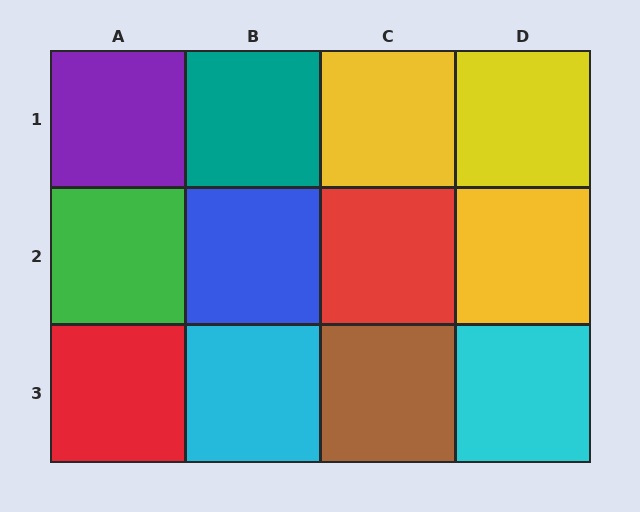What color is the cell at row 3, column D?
Cyan.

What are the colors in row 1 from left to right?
Purple, teal, yellow, yellow.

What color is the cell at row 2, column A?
Green.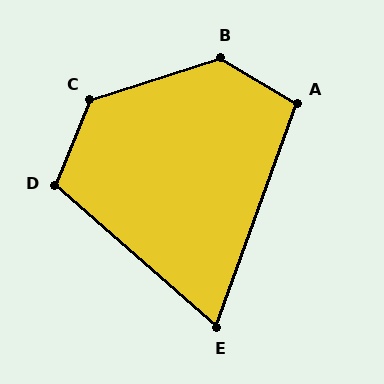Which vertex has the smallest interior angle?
E, at approximately 69 degrees.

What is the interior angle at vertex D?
Approximately 109 degrees (obtuse).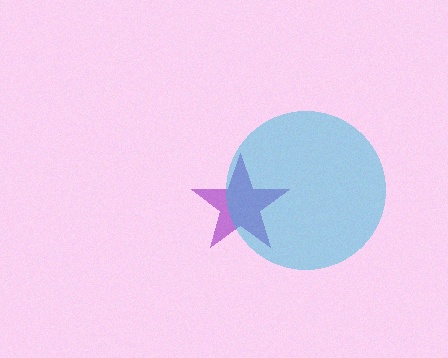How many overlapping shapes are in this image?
There are 2 overlapping shapes in the image.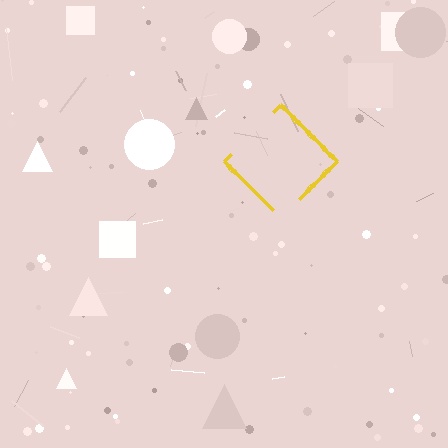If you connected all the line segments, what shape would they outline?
They would outline a diamond.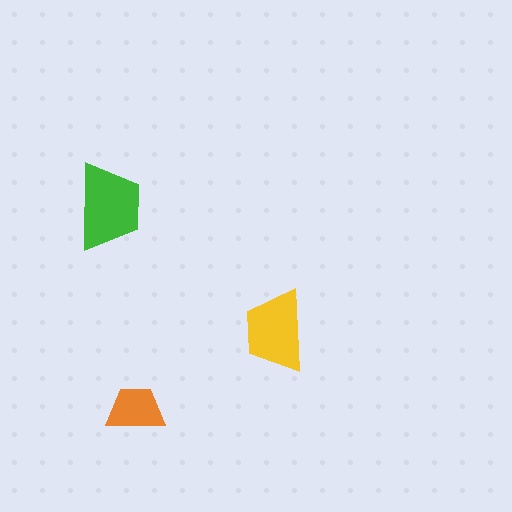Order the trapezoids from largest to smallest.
the green one, the yellow one, the orange one.